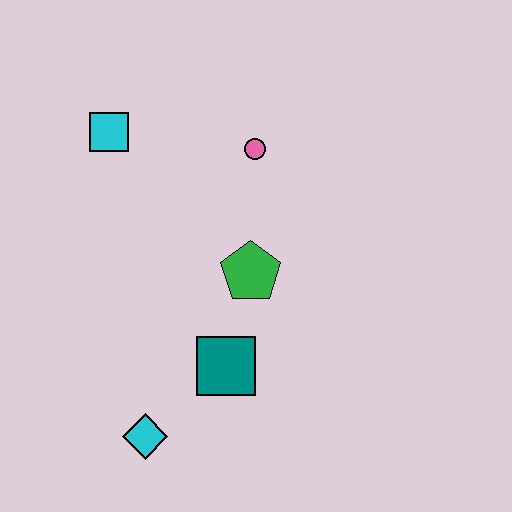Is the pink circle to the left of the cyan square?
No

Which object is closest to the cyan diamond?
The teal square is closest to the cyan diamond.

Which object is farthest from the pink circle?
The cyan diamond is farthest from the pink circle.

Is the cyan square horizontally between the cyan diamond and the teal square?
No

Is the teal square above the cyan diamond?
Yes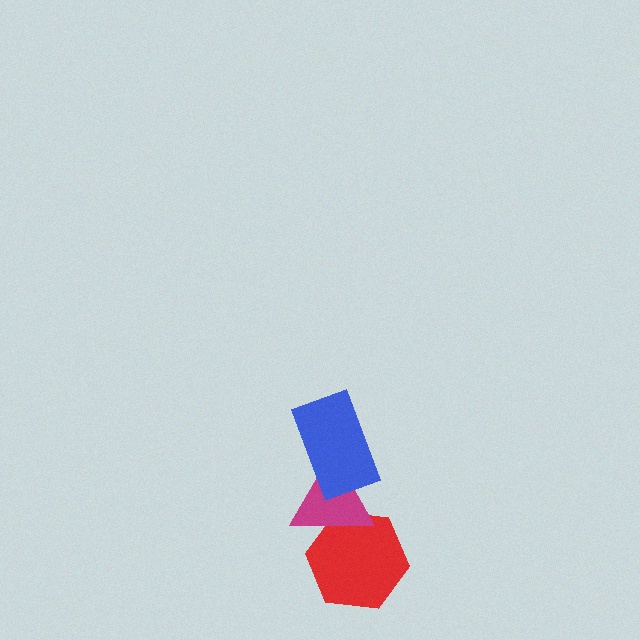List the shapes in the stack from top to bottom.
From top to bottom: the blue rectangle, the magenta triangle, the red hexagon.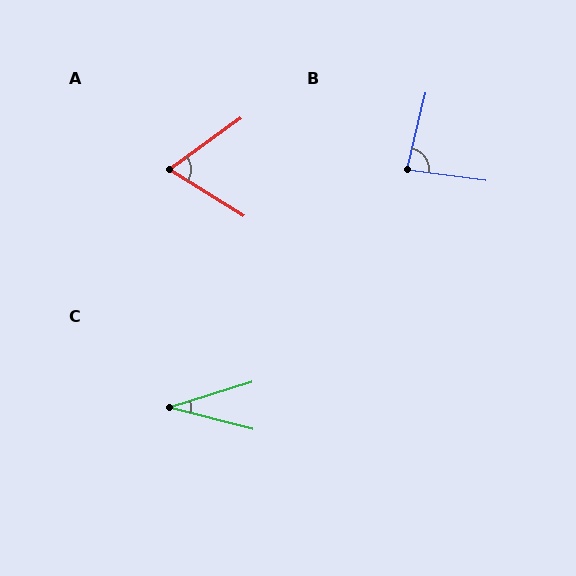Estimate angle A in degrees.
Approximately 68 degrees.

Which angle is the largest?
B, at approximately 85 degrees.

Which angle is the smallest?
C, at approximately 32 degrees.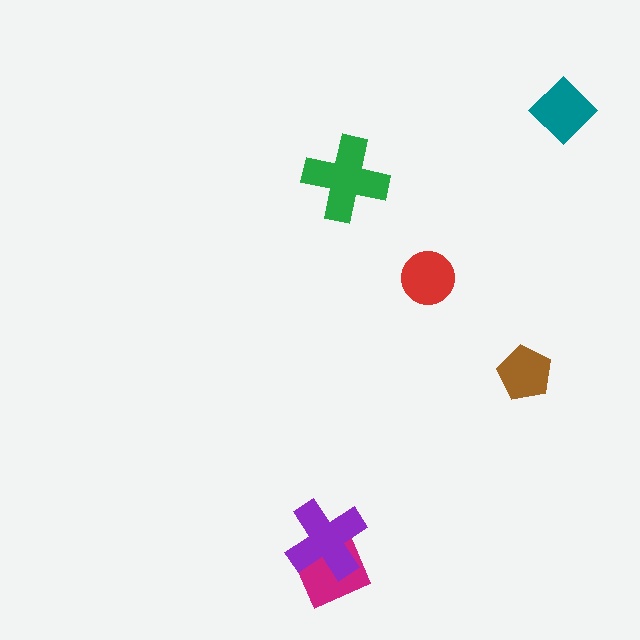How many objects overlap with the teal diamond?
0 objects overlap with the teal diamond.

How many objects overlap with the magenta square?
1 object overlaps with the magenta square.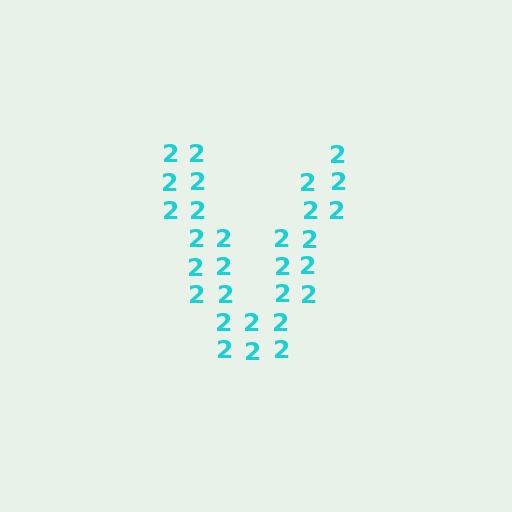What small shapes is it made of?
It is made of small digit 2's.